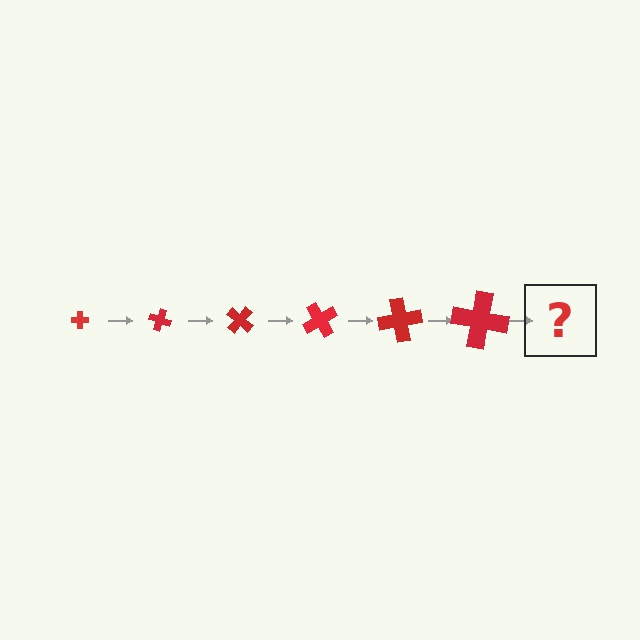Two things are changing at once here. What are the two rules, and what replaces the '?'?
The two rules are that the cross grows larger each step and it rotates 20 degrees each step. The '?' should be a cross, larger than the previous one and rotated 120 degrees from the start.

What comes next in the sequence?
The next element should be a cross, larger than the previous one and rotated 120 degrees from the start.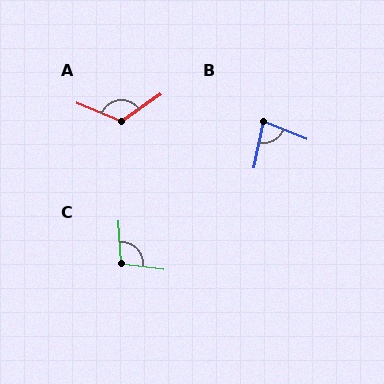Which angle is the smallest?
B, at approximately 80 degrees.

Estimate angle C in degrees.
Approximately 101 degrees.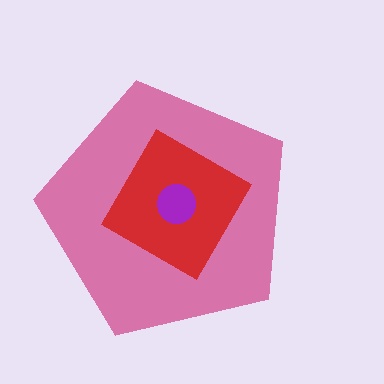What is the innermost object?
The purple circle.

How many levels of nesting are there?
3.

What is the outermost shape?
The pink pentagon.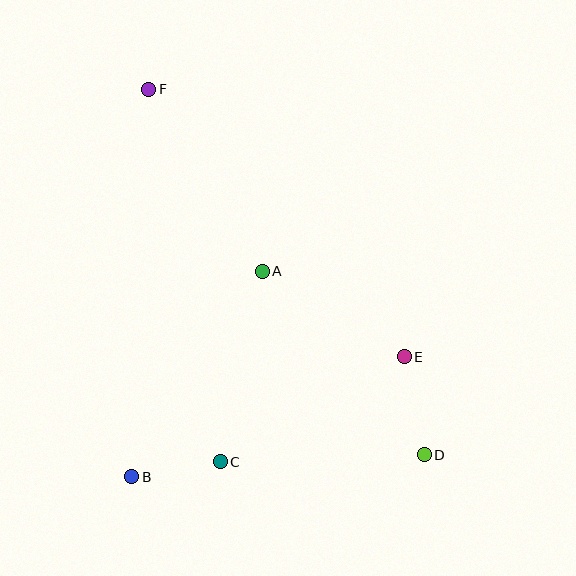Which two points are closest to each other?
Points B and C are closest to each other.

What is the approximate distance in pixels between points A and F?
The distance between A and F is approximately 215 pixels.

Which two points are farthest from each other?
Points D and F are farthest from each other.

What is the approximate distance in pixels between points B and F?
The distance between B and F is approximately 388 pixels.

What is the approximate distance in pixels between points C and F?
The distance between C and F is approximately 379 pixels.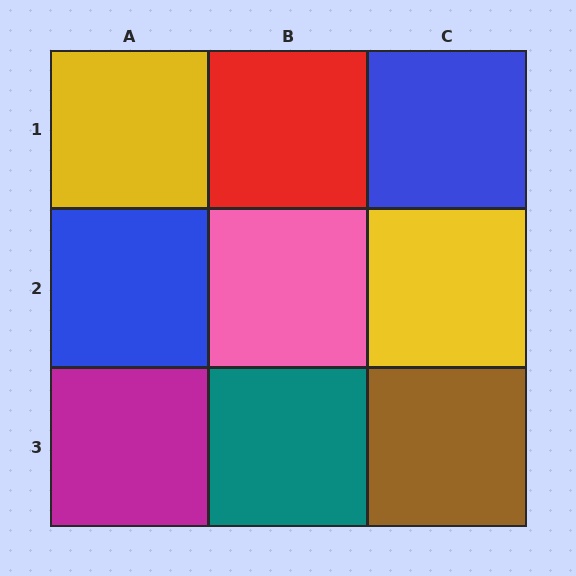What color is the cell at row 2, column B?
Pink.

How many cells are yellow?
2 cells are yellow.